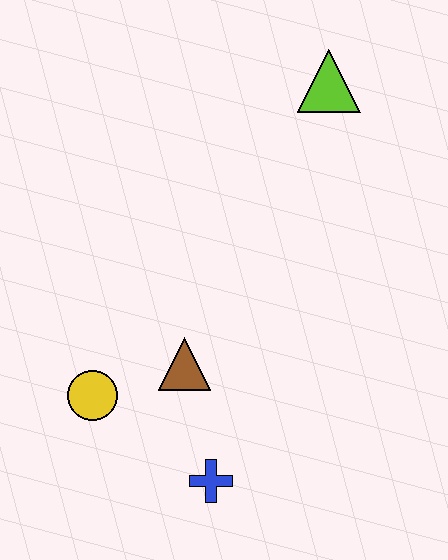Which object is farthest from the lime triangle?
The blue cross is farthest from the lime triangle.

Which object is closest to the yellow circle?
The brown triangle is closest to the yellow circle.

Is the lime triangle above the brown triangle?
Yes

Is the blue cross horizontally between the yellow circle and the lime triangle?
Yes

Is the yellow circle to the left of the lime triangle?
Yes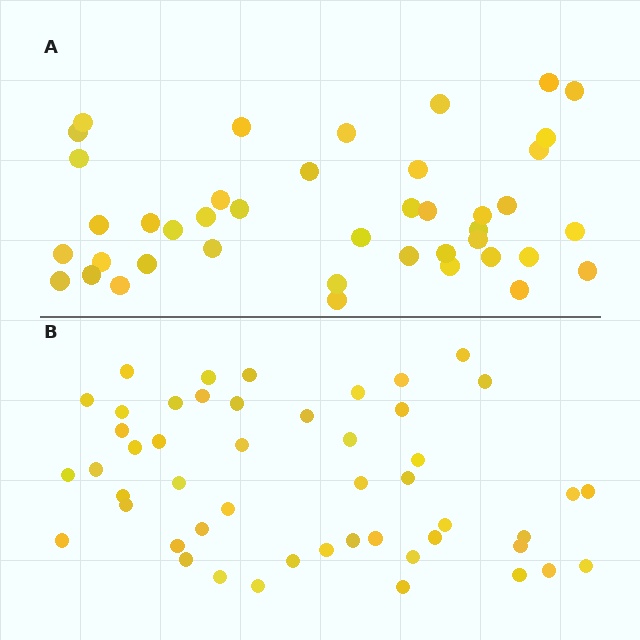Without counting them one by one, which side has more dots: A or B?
Region B (the bottom region) has more dots.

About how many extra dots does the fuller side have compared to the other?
Region B has roughly 8 or so more dots than region A.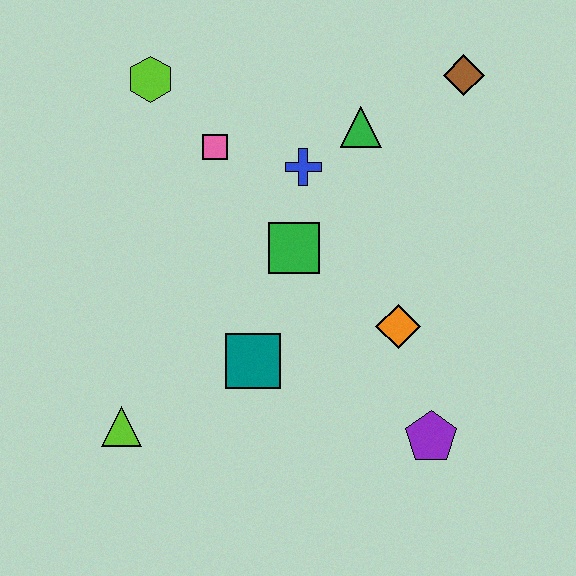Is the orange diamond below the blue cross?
Yes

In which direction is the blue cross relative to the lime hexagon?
The blue cross is to the right of the lime hexagon.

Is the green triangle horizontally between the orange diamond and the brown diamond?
No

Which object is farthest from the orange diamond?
The lime hexagon is farthest from the orange diamond.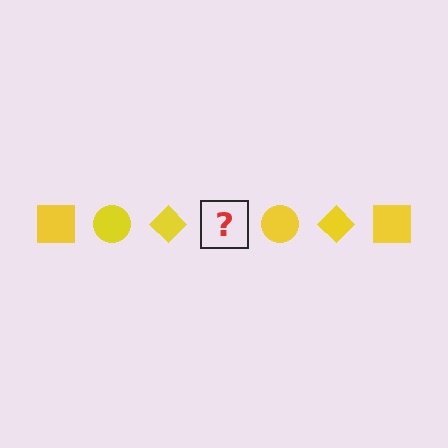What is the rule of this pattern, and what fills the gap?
The rule is that the pattern cycles through square, circle, diamond shapes in yellow. The gap should be filled with a yellow square.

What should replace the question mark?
The question mark should be replaced with a yellow square.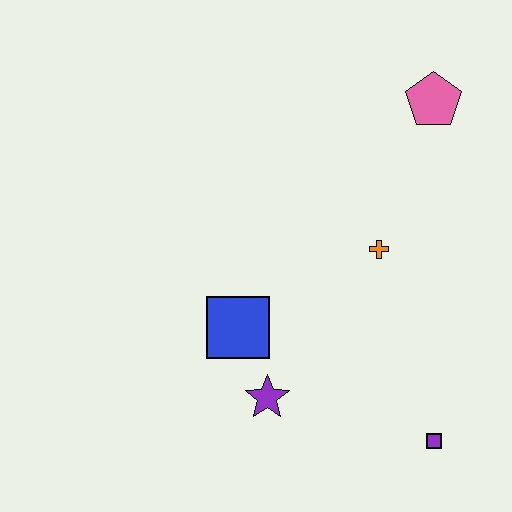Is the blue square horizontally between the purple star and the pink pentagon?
No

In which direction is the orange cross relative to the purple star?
The orange cross is above the purple star.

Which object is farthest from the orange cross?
The purple square is farthest from the orange cross.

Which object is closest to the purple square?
The purple star is closest to the purple square.